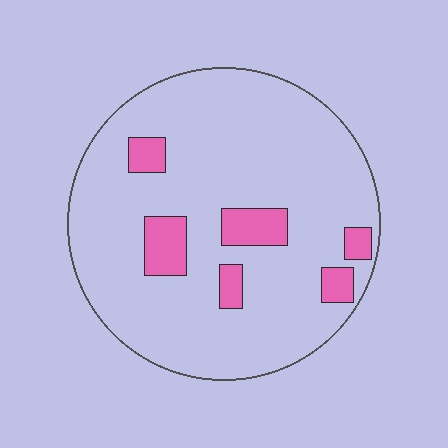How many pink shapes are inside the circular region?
6.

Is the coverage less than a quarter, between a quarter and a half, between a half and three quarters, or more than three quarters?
Less than a quarter.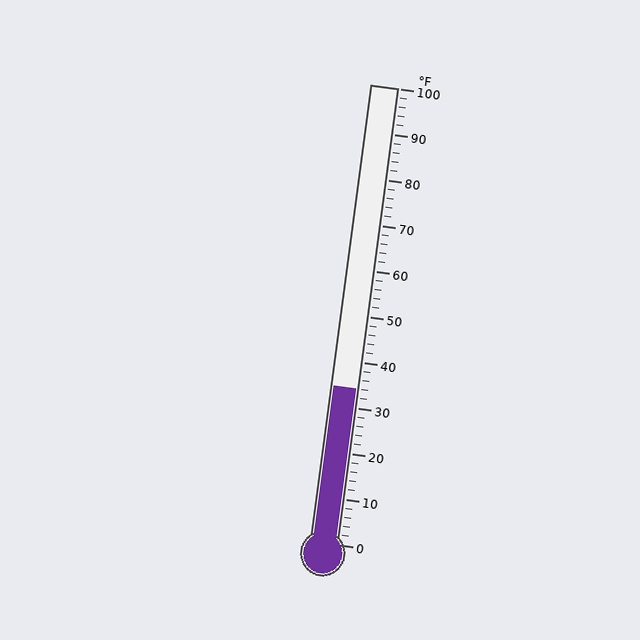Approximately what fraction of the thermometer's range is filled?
The thermometer is filled to approximately 35% of its range.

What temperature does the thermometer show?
The thermometer shows approximately 34°F.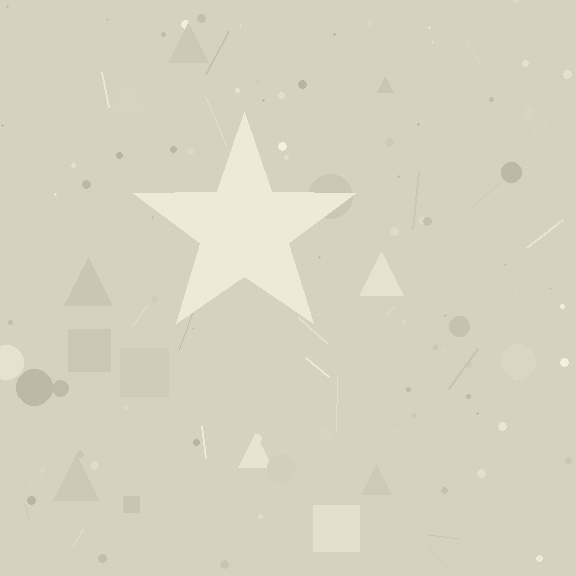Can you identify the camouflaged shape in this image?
The camouflaged shape is a star.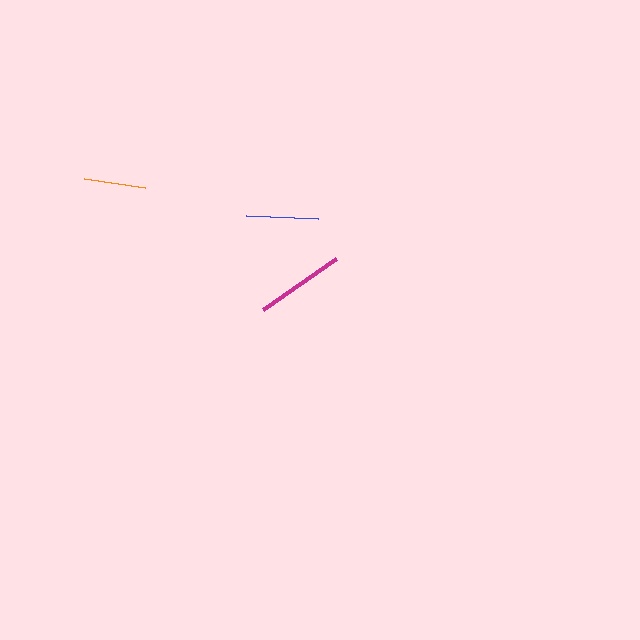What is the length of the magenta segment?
The magenta segment is approximately 89 pixels long.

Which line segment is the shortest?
The orange line is the shortest at approximately 62 pixels.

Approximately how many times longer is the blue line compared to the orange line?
The blue line is approximately 1.2 times the length of the orange line.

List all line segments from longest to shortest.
From longest to shortest: magenta, blue, orange.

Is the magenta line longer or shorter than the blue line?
The magenta line is longer than the blue line.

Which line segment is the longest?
The magenta line is the longest at approximately 89 pixels.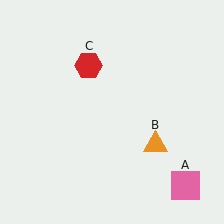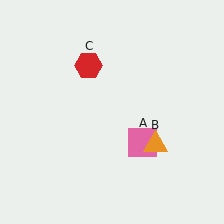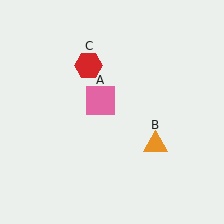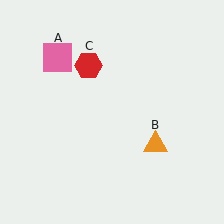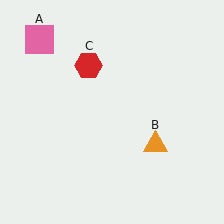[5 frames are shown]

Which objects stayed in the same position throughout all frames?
Orange triangle (object B) and red hexagon (object C) remained stationary.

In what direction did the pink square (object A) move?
The pink square (object A) moved up and to the left.